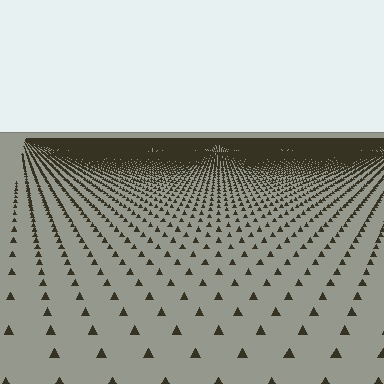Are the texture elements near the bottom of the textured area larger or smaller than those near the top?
Larger. Near the bottom, elements are closer to the viewer and appear at a bigger on-screen size.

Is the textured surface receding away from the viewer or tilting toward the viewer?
The surface is receding away from the viewer. Texture elements get smaller and denser toward the top.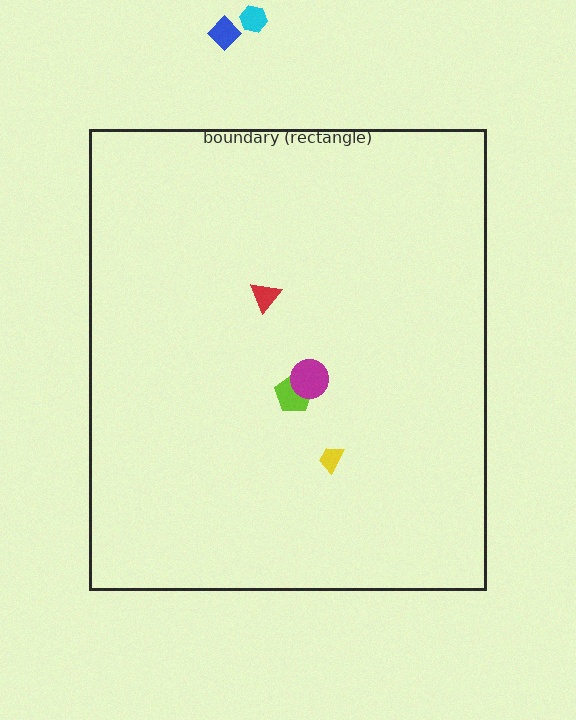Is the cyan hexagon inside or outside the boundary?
Outside.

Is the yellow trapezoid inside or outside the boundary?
Inside.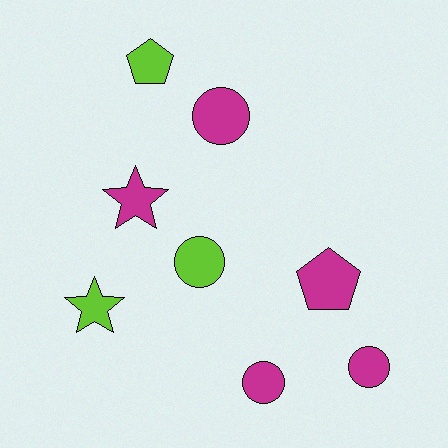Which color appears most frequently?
Magenta, with 5 objects.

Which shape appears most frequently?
Circle, with 4 objects.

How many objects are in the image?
There are 8 objects.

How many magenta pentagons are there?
There is 1 magenta pentagon.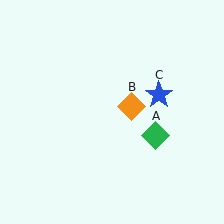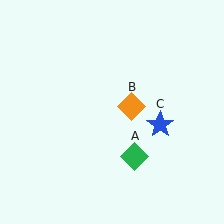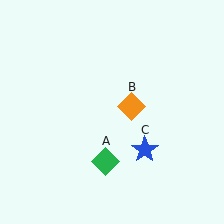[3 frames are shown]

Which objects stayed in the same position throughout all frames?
Orange diamond (object B) remained stationary.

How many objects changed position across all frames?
2 objects changed position: green diamond (object A), blue star (object C).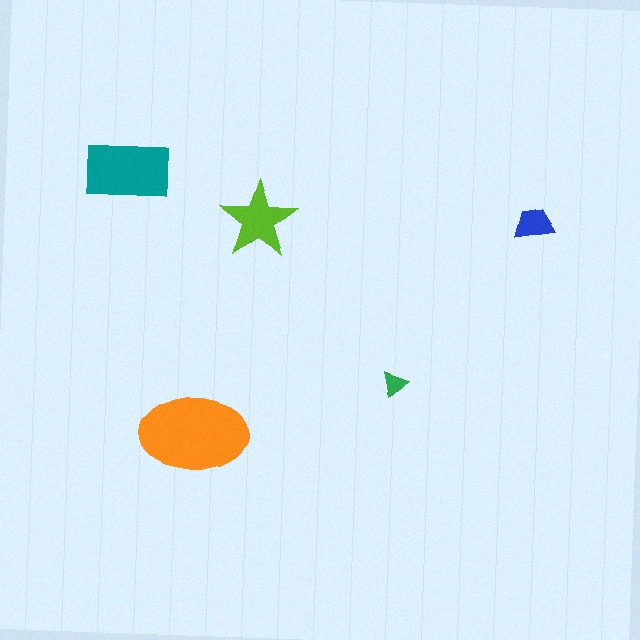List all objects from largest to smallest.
The orange ellipse, the teal rectangle, the lime star, the blue trapezoid, the green triangle.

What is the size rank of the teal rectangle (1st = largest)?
2nd.